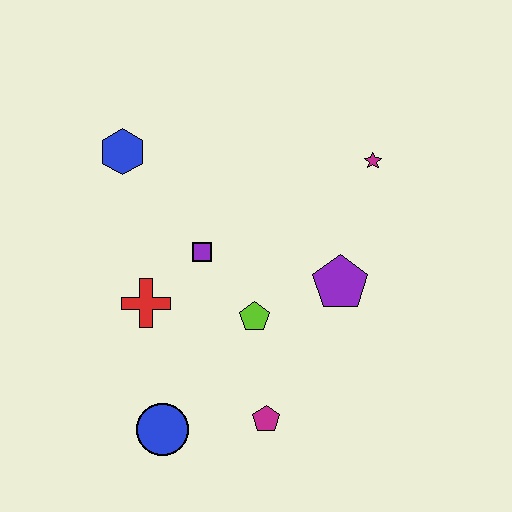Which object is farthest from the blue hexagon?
The magenta pentagon is farthest from the blue hexagon.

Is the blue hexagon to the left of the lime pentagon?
Yes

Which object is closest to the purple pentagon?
The lime pentagon is closest to the purple pentagon.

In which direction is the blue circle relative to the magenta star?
The blue circle is below the magenta star.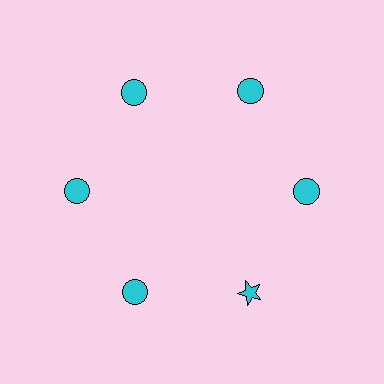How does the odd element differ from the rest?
It has a different shape: star instead of circle.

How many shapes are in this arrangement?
There are 6 shapes arranged in a ring pattern.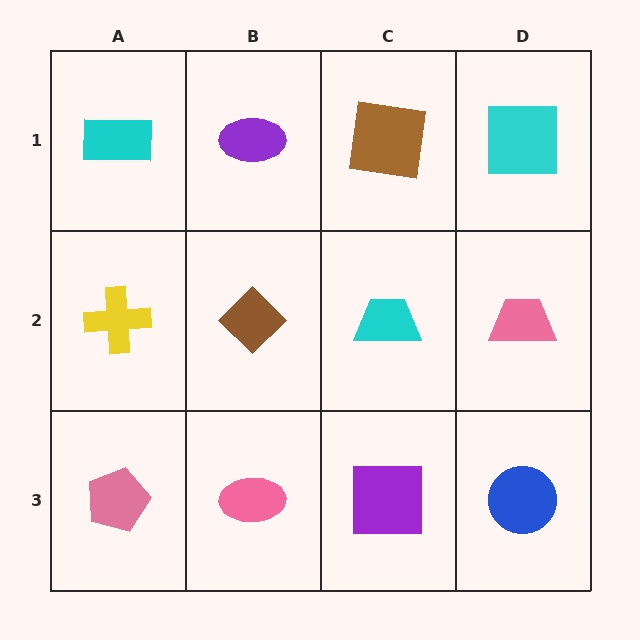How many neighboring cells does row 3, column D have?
2.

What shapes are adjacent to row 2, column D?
A cyan square (row 1, column D), a blue circle (row 3, column D), a cyan trapezoid (row 2, column C).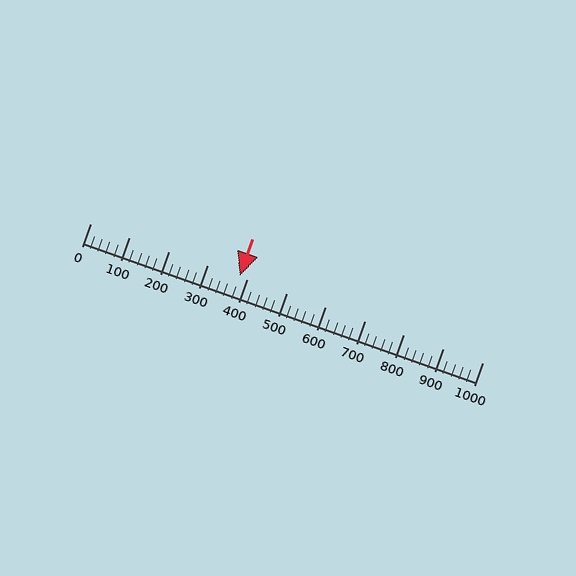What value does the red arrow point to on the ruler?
The red arrow points to approximately 380.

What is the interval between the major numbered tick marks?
The major tick marks are spaced 100 units apart.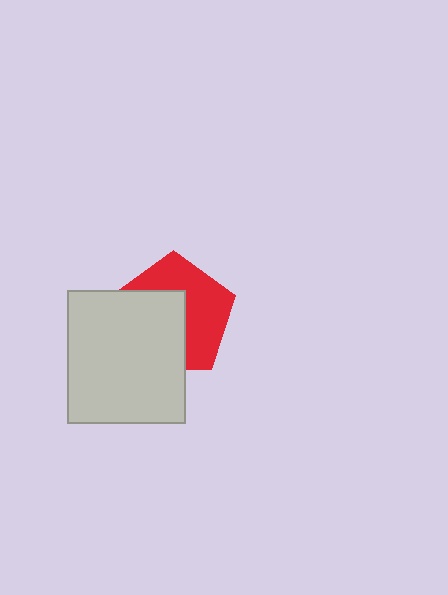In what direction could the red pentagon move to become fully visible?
The red pentagon could move toward the upper-right. That would shift it out from behind the light gray rectangle entirely.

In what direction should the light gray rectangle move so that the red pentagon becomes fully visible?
The light gray rectangle should move toward the lower-left. That is the shortest direction to clear the overlap and leave the red pentagon fully visible.